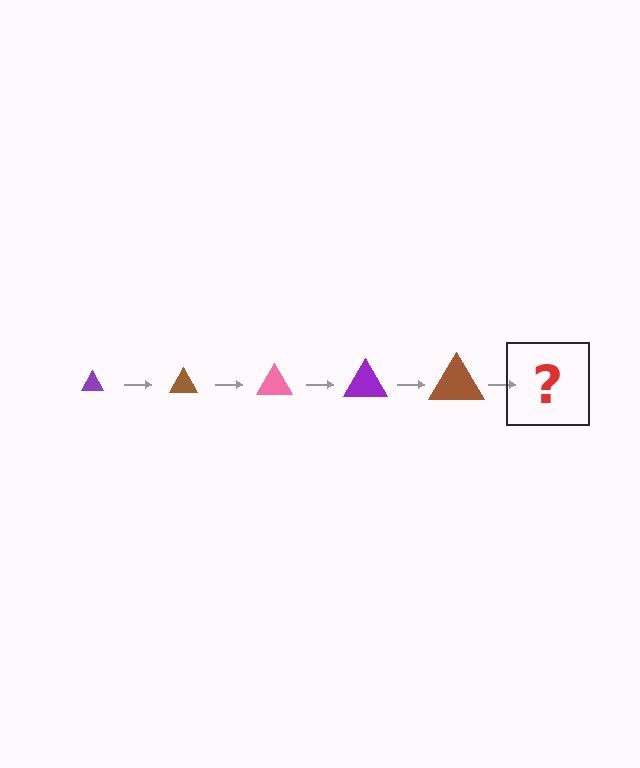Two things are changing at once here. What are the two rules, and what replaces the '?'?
The two rules are that the triangle grows larger each step and the color cycles through purple, brown, and pink. The '?' should be a pink triangle, larger than the previous one.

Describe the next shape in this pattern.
It should be a pink triangle, larger than the previous one.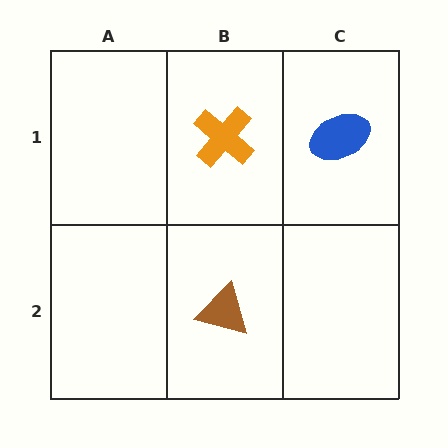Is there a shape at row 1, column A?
No, that cell is empty.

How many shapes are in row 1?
2 shapes.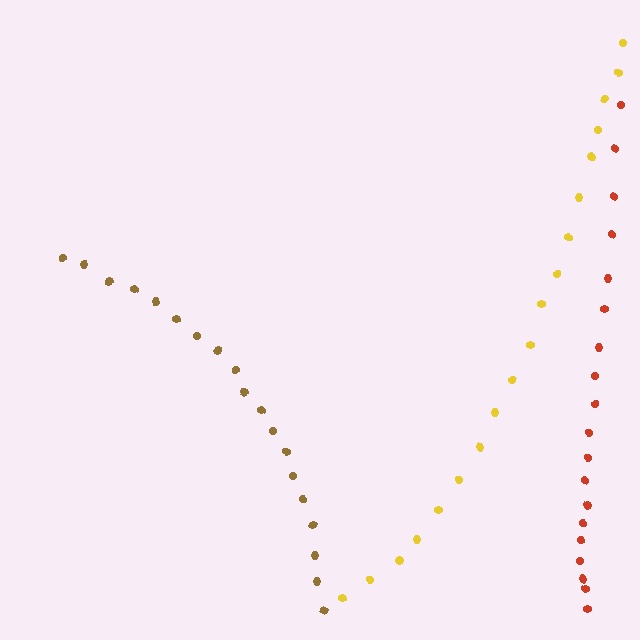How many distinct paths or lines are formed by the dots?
There are 3 distinct paths.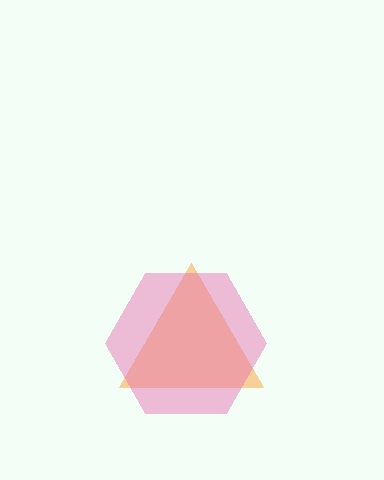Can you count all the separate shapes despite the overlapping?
Yes, there are 2 separate shapes.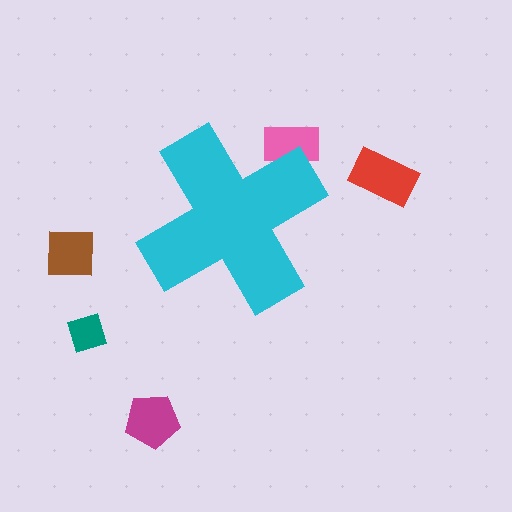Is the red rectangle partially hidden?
No, the red rectangle is fully visible.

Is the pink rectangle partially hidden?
Yes, the pink rectangle is partially hidden behind the cyan cross.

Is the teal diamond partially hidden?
No, the teal diamond is fully visible.